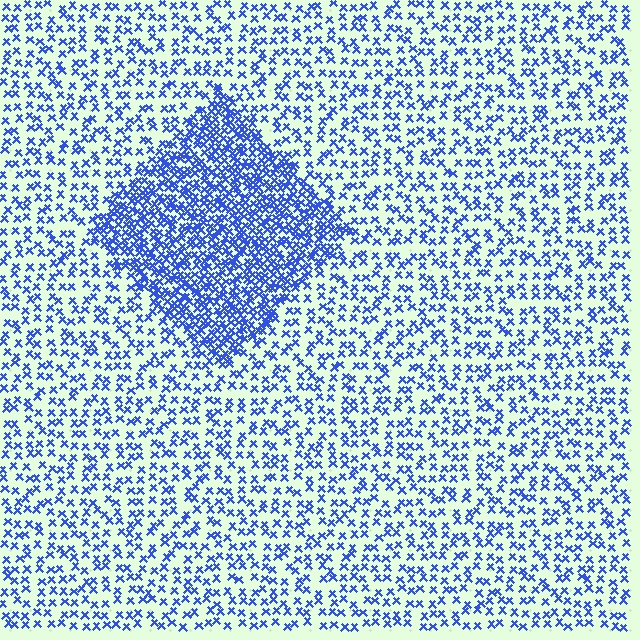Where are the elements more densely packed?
The elements are more densely packed inside the diamond boundary.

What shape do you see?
I see a diamond.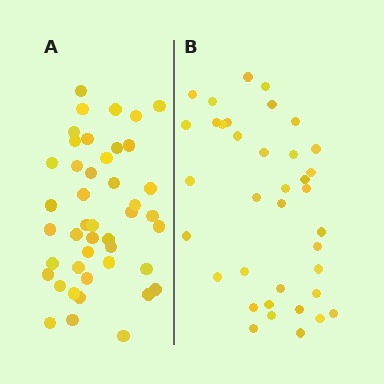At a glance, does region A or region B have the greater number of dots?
Region A (the left region) has more dots.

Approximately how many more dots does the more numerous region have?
Region A has roughly 8 or so more dots than region B.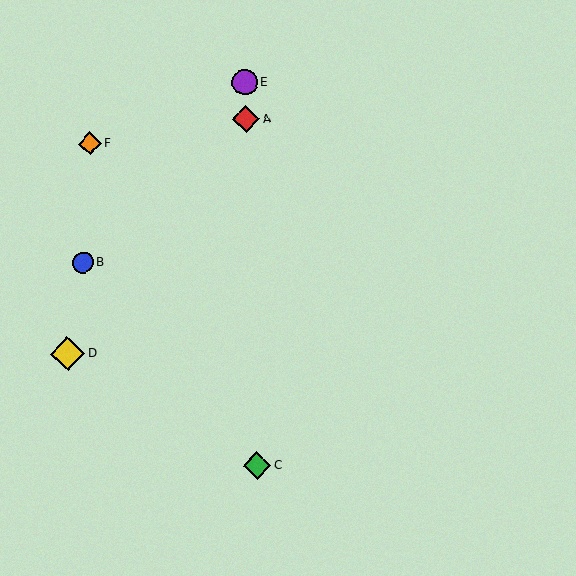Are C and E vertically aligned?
Yes, both are at x≈257.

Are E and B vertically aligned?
No, E is at x≈245 and B is at x≈83.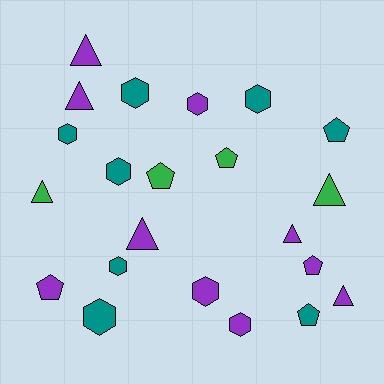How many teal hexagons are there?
There are 6 teal hexagons.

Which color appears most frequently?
Purple, with 10 objects.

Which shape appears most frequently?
Hexagon, with 9 objects.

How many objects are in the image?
There are 22 objects.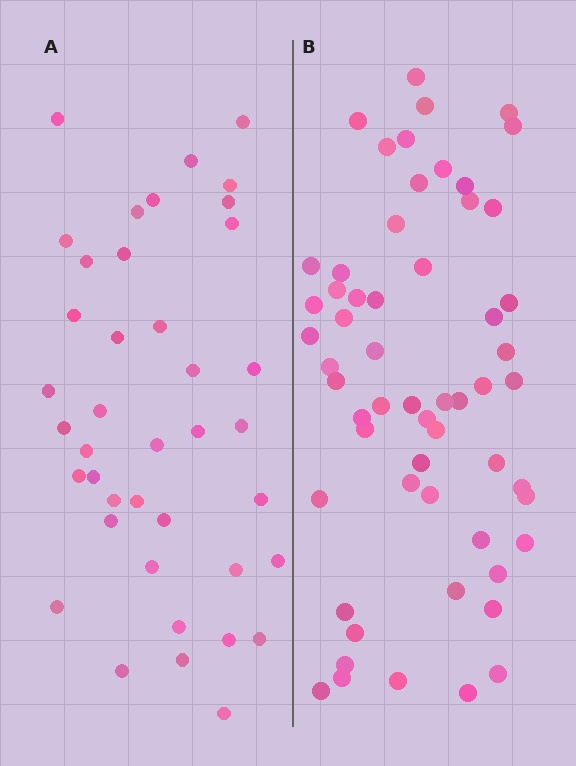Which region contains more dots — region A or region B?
Region B (the right region) has more dots.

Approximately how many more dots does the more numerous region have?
Region B has approximately 20 more dots than region A.